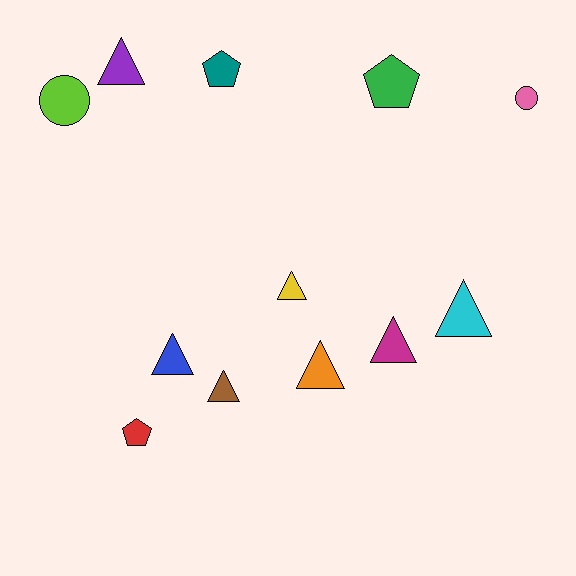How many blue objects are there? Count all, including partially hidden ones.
There is 1 blue object.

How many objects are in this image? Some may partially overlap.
There are 12 objects.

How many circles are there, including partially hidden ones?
There are 2 circles.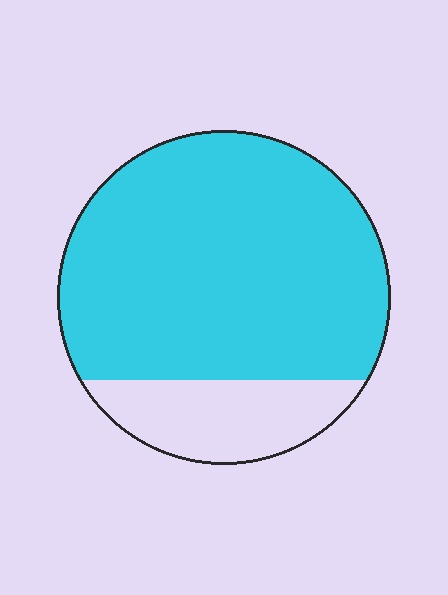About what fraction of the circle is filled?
About four fifths (4/5).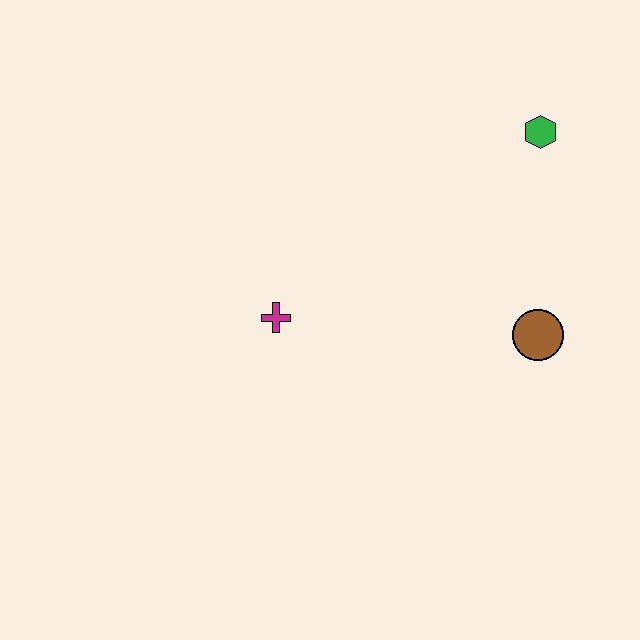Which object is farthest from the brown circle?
The magenta cross is farthest from the brown circle.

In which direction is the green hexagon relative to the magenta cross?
The green hexagon is to the right of the magenta cross.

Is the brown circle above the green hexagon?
No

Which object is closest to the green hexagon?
The brown circle is closest to the green hexagon.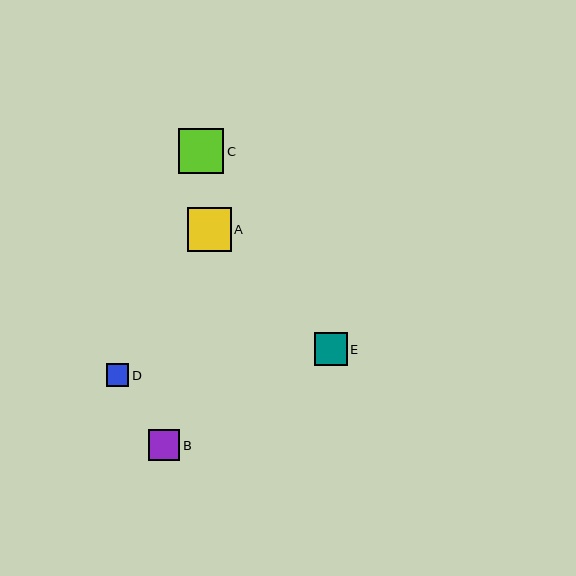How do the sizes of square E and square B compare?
Square E and square B are approximately the same size.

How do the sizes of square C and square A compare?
Square C and square A are approximately the same size.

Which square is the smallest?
Square D is the smallest with a size of approximately 23 pixels.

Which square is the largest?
Square C is the largest with a size of approximately 45 pixels.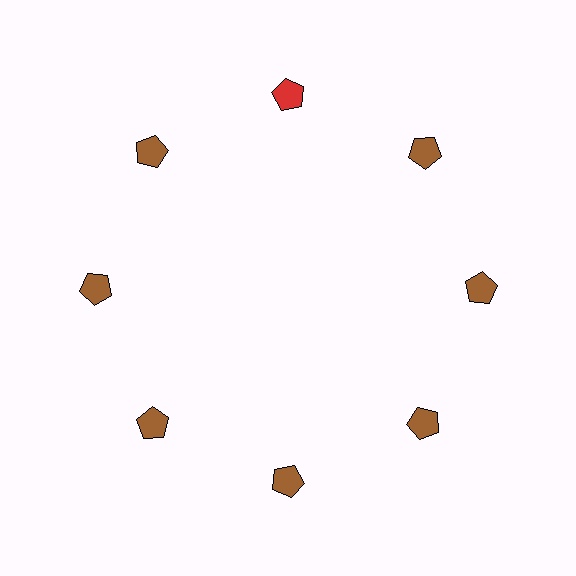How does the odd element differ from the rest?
It has a different color: red instead of brown.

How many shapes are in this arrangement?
There are 8 shapes arranged in a ring pattern.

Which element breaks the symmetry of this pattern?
The red pentagon at roughly the 12 o'clock position breaks the symmetry. All other shapes are brown pentagons.